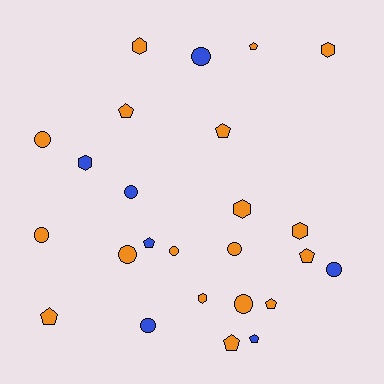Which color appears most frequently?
Orange, with 18 objects.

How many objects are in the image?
There are 25 objects.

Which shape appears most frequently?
Circle, with 10 objects.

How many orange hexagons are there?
There are 5 orange hexagons.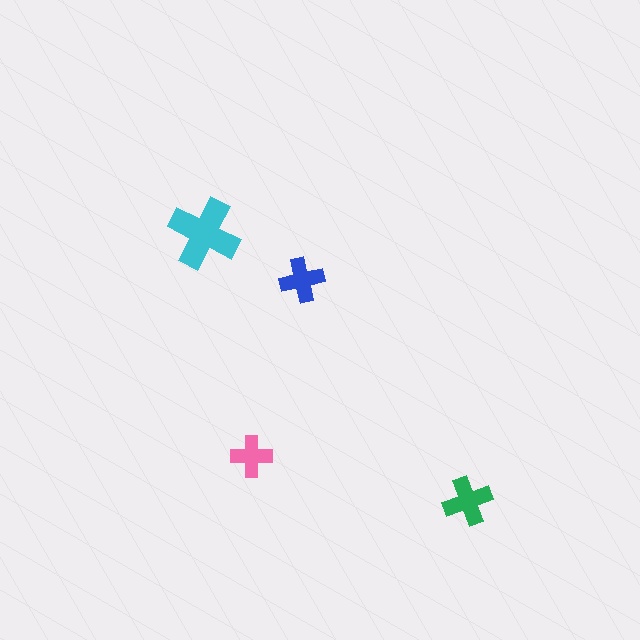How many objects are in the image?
There are 4 objects in the image.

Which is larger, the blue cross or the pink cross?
The blue one.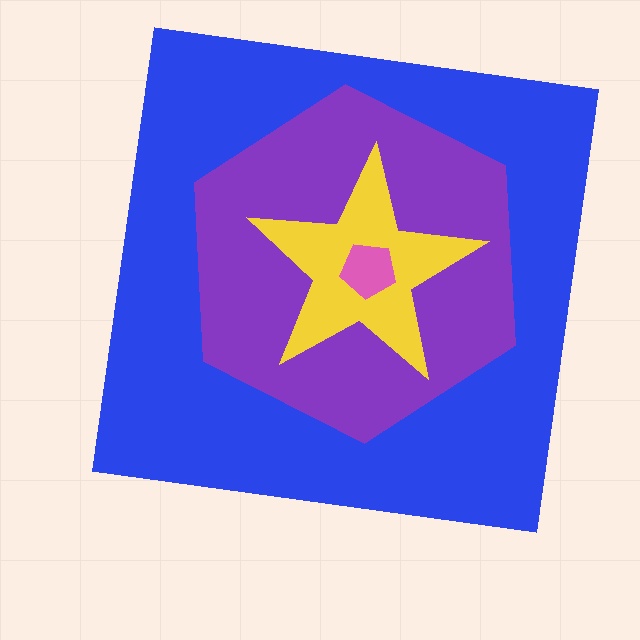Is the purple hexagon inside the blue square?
Yes.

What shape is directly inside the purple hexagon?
The yellow star.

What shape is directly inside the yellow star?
The pink pentagon.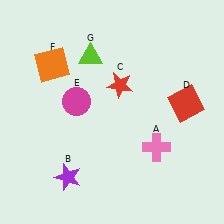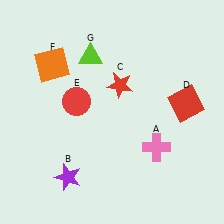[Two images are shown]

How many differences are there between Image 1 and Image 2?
There is 1 difference between the two images.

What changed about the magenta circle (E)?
In Image 1, E is magenta. In Image 2, it changed to red.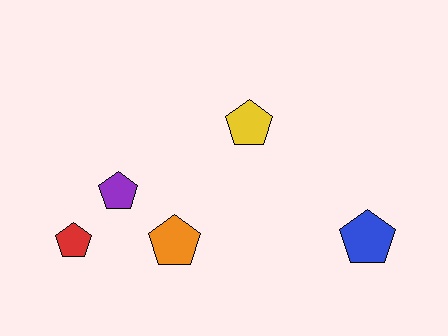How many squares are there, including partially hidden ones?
There are no squares.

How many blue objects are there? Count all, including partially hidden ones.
There is 1 blue object.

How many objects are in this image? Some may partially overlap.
There are 5 objects.